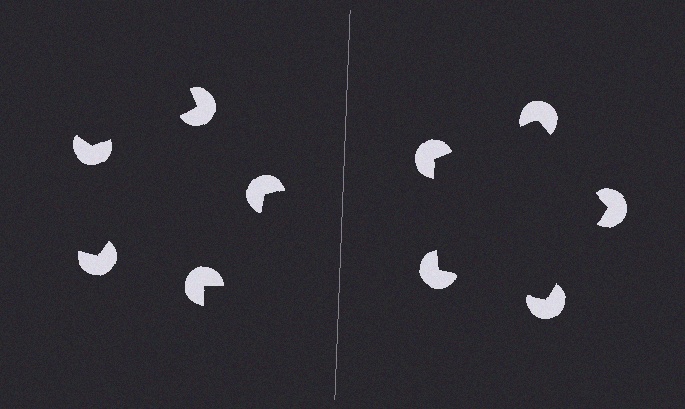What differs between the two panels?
The pac-man discs are positioned identically on both sides; only the wedge orientations differ. On the right they align to a pentagon; on the left they are misaligned.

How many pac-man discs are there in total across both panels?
10 — 5 on each side.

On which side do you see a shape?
An illusory pentagon appears on the right side. On the left side the wedge cuts are rotated, so no coherent shape forms.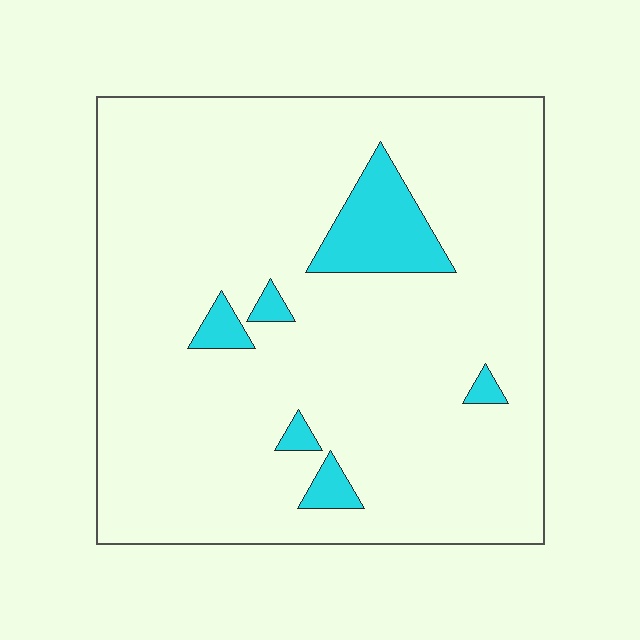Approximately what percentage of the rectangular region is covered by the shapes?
Approximately 10%.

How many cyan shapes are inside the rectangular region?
6.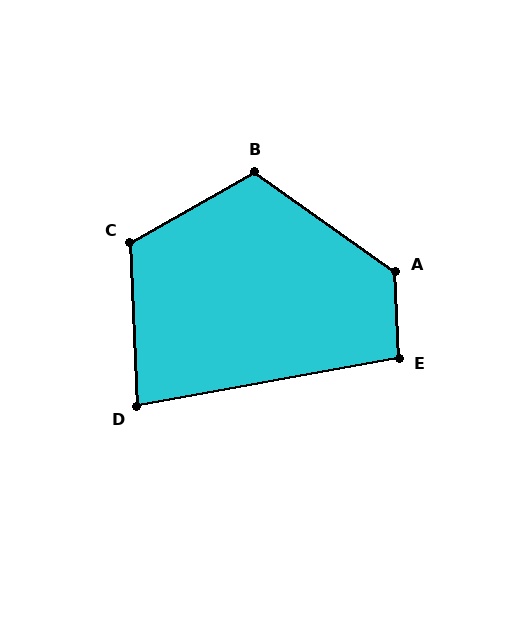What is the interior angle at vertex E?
Approximately 98 degrees (obtuse).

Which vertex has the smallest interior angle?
D, at approximately 82 degrees.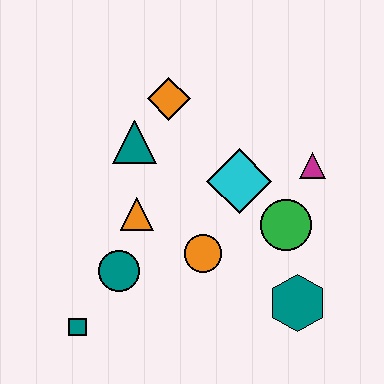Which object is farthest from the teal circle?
The magenta triangle is farthest from the teal circle.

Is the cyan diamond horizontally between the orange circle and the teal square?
No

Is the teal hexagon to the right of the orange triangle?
Yes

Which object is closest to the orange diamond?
The teal triangle is closest to the orange diamond.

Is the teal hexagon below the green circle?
Yes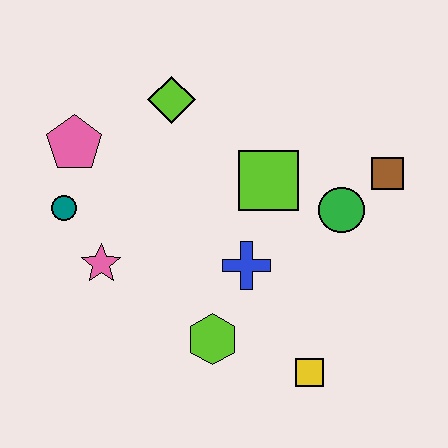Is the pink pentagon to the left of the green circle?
Yes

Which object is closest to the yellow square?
The lime hexagon is closest to the yellow square.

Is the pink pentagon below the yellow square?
No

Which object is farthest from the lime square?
The teal circle is farthest from the lime square.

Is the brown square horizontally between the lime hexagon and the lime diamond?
No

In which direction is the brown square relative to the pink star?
The brown square is to the right of the pink star.